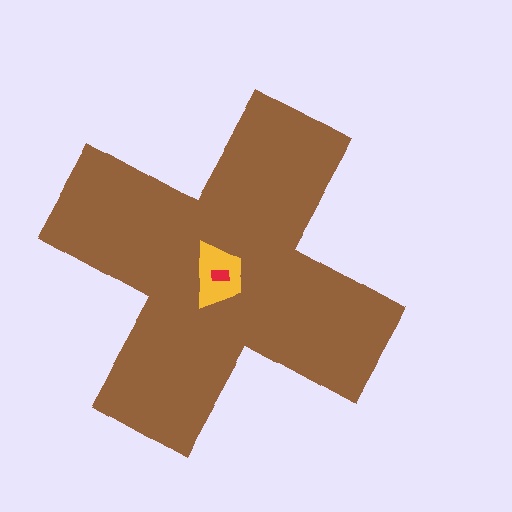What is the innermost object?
The red rectangle.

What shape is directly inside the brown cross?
The yellow trapezoid.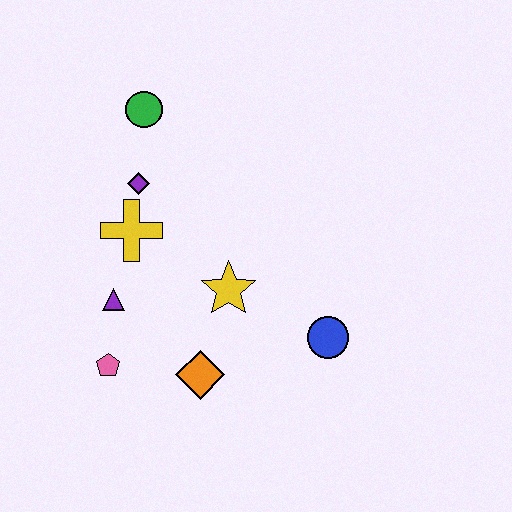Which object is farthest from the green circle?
The blue circle is farthest from the green circle.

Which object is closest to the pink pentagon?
The purple triangle is closest to the pink pentagon.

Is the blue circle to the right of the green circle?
Yes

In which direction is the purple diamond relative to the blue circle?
The purple diamond is to the left of the blue circle.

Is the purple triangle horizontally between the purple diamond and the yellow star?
No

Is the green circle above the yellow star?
Yes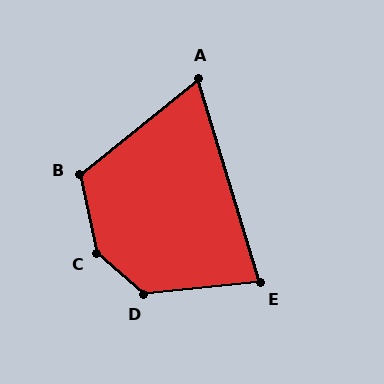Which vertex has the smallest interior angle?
A, at approximately 68 degrees.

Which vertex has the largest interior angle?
C, at approximately 143 degrees.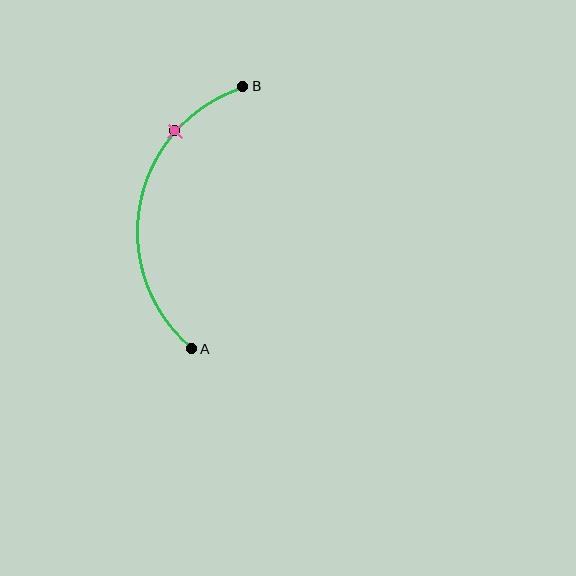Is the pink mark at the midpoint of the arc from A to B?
No. The pink mark lies on the arc but is closer to endpoint B. The arc midpoint would be at the point on the curve equidistant along the arc from both A and B.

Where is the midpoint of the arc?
The arc midpoint is the point on the curve farthest from the straight line joining A and B. It sits to the left of that line.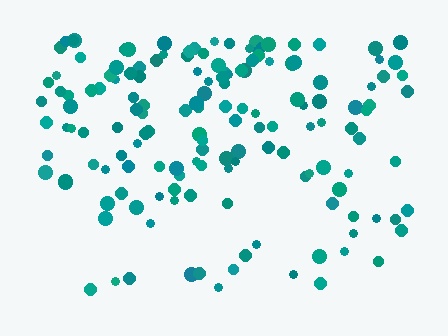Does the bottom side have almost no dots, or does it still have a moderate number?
Still a moderate number, just noticeably fewer than the top.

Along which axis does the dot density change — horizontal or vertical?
Vertical.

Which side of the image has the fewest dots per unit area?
The bottom.